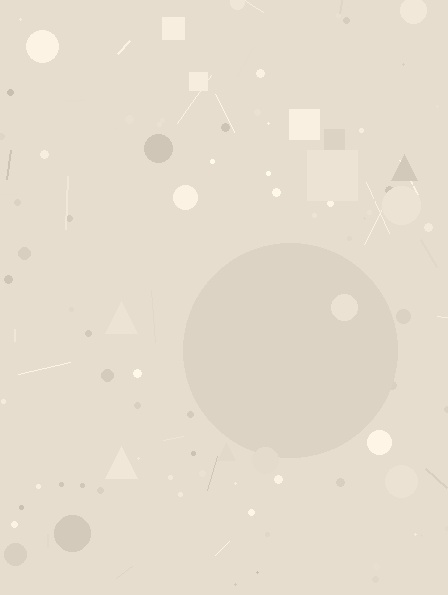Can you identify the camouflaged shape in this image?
The camouflaged shape is a circle.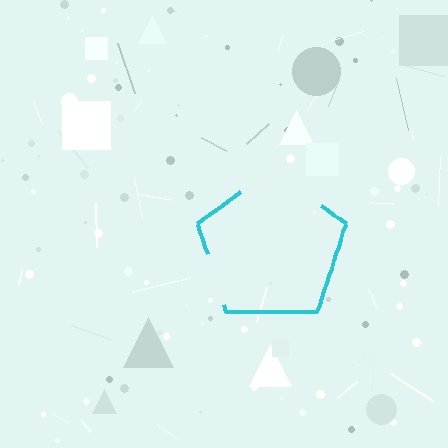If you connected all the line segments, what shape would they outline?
They would outline a pentagon.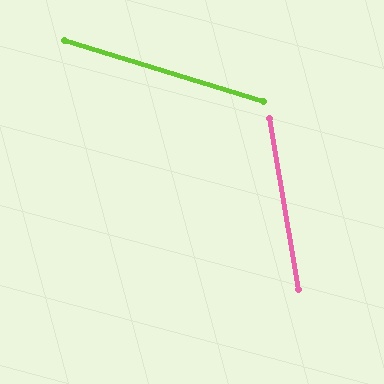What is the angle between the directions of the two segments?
Approximately 63 degrees.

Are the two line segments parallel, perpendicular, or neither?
Neither parallel nor perpendicular — they differ by about 63°.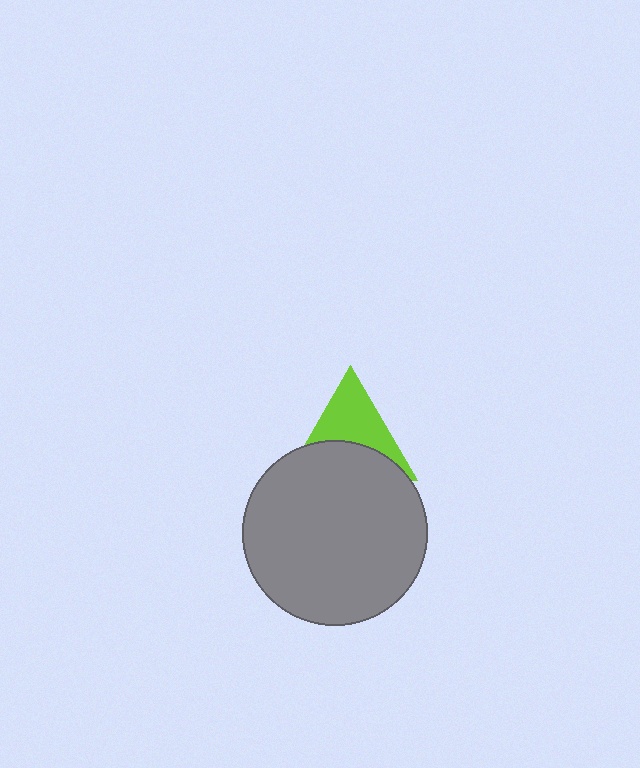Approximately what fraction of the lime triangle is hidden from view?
Roughly 49% of the lime triangle is hidden behind the gray circle.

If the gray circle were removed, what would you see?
You would see the complete lime triangle.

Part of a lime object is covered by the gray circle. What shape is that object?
It is a triangle.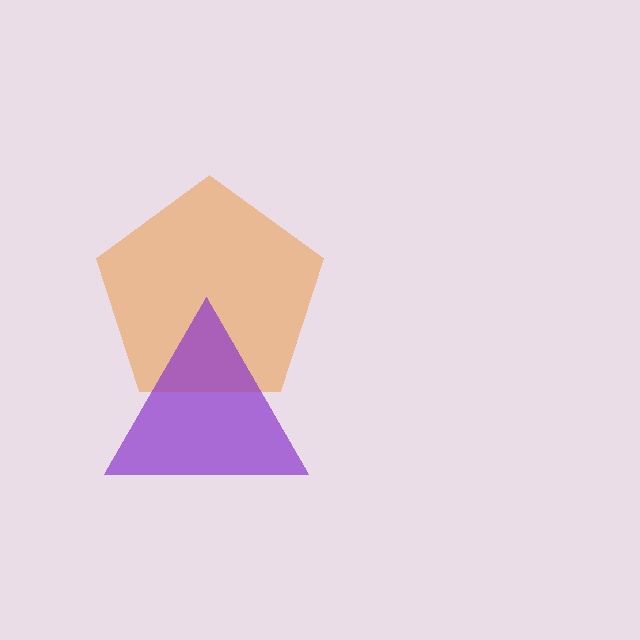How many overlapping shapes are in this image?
There are 2 overlapping shapes in the image.